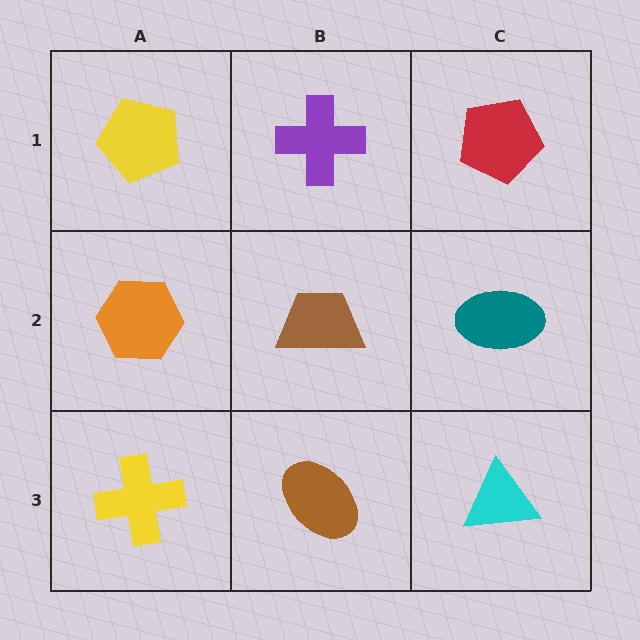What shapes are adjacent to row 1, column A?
An orange hexagon (row 2, column A), a purple cross (row 1, column B).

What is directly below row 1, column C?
A teal ellipse.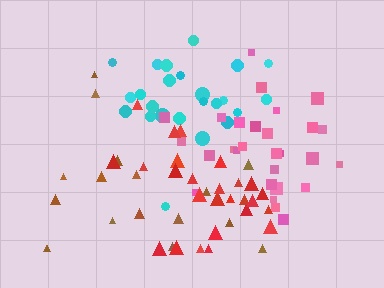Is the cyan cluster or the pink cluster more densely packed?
Pink.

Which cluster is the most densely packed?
Red.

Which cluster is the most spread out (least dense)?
Brown.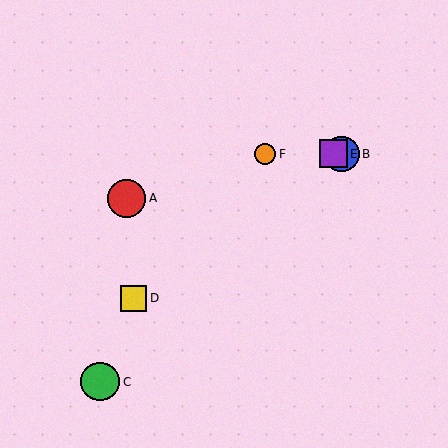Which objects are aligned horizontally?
Objects B, E, F are aligned horizontally.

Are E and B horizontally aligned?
Yes, both are at y≈154.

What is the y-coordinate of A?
Object A is at y≈198.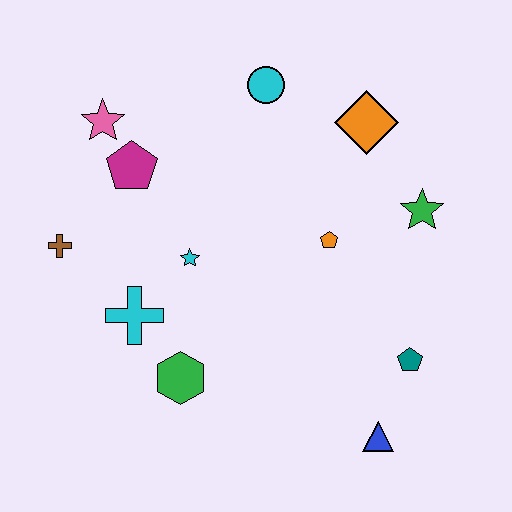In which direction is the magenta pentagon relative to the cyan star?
The magenta pentagon is above the cyan star.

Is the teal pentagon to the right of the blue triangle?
Yes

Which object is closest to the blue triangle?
The teal pentagon is closest to the blue triangle.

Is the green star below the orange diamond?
Yes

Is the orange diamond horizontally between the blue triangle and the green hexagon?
Yes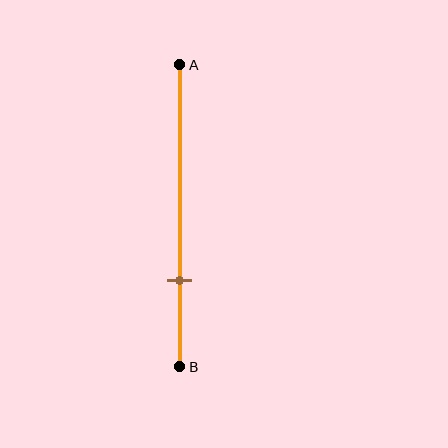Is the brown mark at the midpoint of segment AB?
No, the mark is at about 70% from A, not at the 50% midpoint.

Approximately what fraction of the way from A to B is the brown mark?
The brown mark is approximately 70% of the way from A to B.